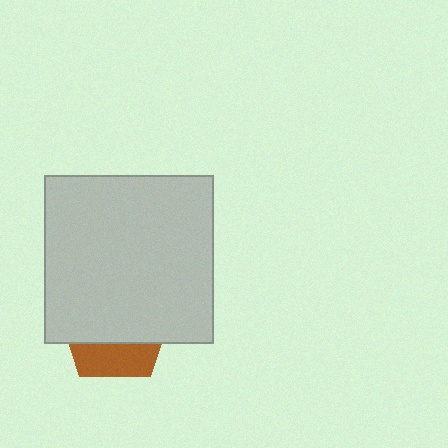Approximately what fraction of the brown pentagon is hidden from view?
Roughly 69% of the brown pentagon is hidden behind the light gray square.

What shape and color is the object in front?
The object in front is a light gray square.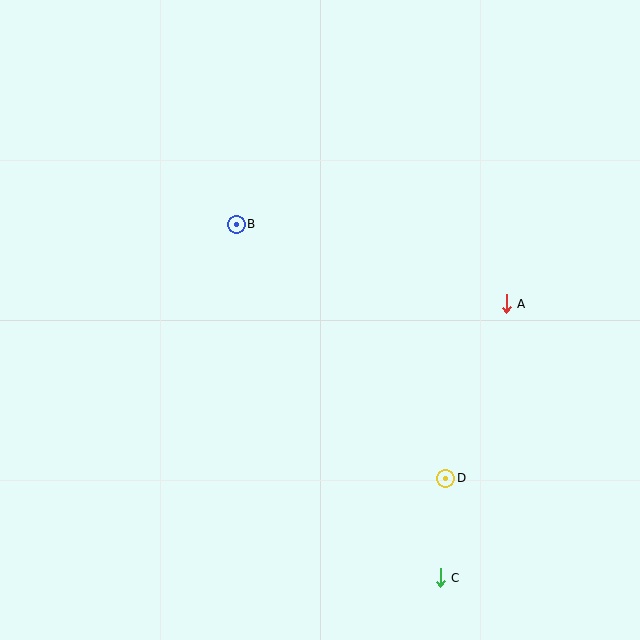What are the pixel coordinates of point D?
Point D is at (446, 478).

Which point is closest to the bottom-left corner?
Point C is closest to the bottom-left corner.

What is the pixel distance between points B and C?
The distance between B and C is 408 pixels.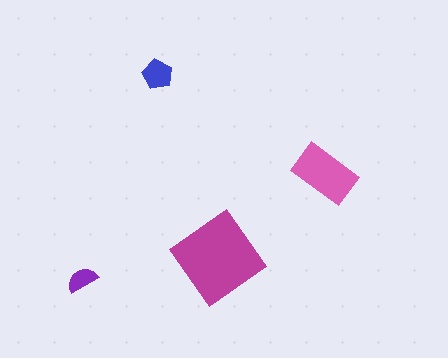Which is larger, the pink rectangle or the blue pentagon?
The pink rectangle.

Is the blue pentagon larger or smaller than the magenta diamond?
Smaller.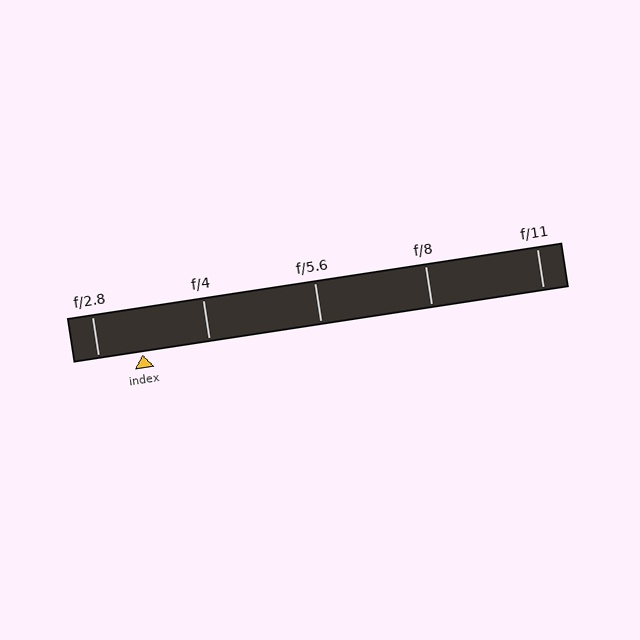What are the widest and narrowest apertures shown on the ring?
The widest aperture shown is f/2.8 and the narrowest is f/11.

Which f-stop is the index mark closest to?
The index mark is closest to f/2.8.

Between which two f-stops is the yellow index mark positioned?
The index mark is between f/2.8 and f/4.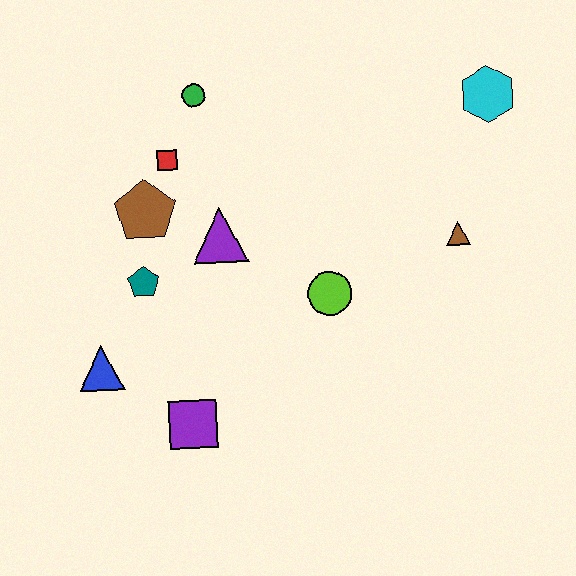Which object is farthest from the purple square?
The cyan hexagon is farthest from the purple square.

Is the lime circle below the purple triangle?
Yes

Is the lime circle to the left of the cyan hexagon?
Yes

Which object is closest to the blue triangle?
The teal pentagon is closest to the blue triangle.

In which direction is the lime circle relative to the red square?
The lime circle is to the right of the red square.